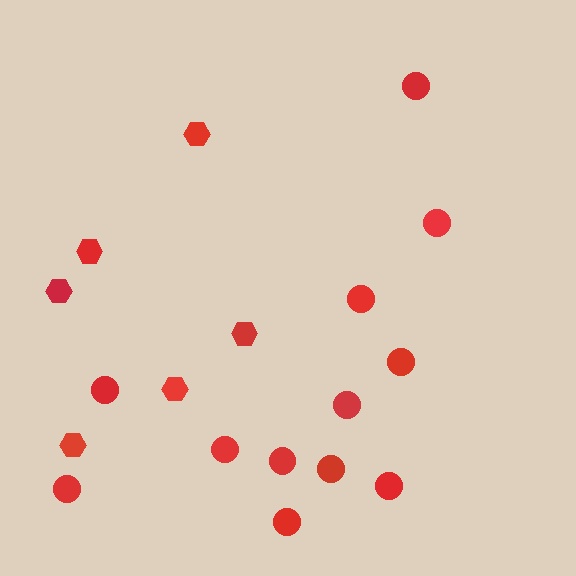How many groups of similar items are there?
There are 2 groups: one group of circles (12) and one group of hexagons (6).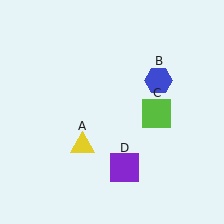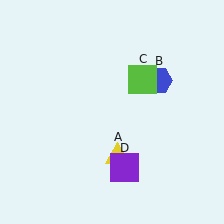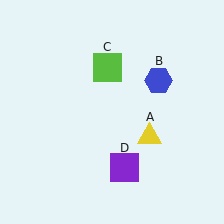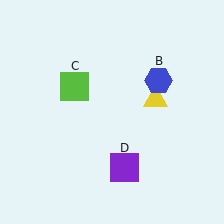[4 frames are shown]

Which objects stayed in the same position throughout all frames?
Blue hexagon (object B) and purple square (object D) remained stationary.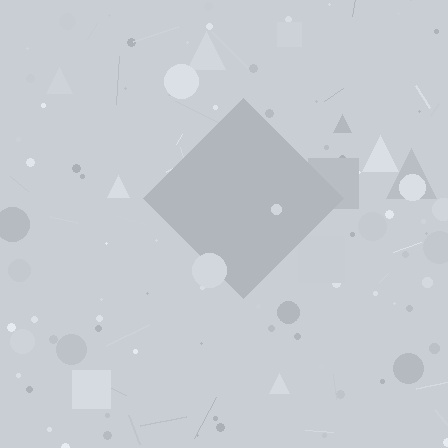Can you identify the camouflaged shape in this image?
The camouflaged shape is a diamond.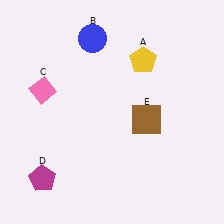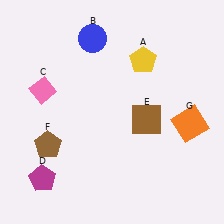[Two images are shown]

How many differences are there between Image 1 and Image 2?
There are 2 differences between the two images.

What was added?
A brown pentagon (F), an orange square (G) were added in Image 2.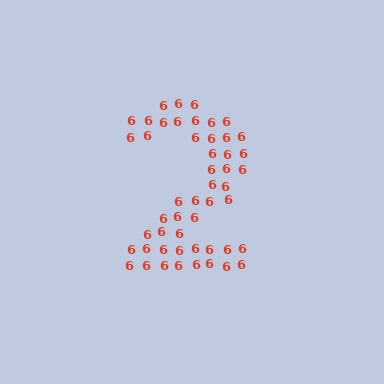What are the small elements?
The small elements are digit 6's.